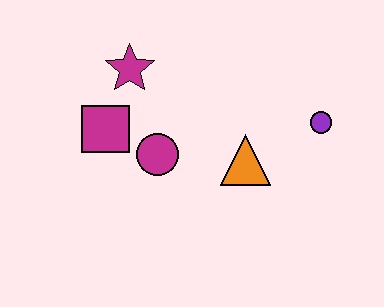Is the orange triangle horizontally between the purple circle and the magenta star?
Yes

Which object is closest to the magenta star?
The magenta square is closest to the magenta star.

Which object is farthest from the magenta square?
The purple circle is farthest from the magenta square.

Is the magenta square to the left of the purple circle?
Yes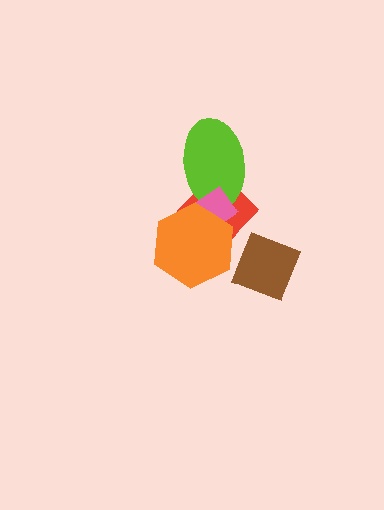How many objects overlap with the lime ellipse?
2 objects overlap with the lime ellipse.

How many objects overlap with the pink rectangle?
3 objects overlap with the pink rectangle.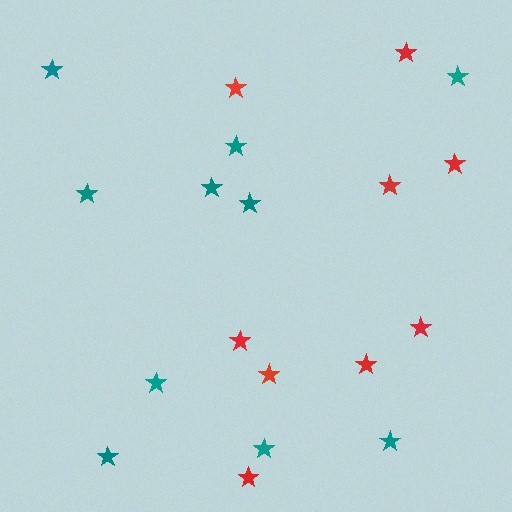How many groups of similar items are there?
There are 2 groups: one group of teal stars (10) and one group of red stars (9).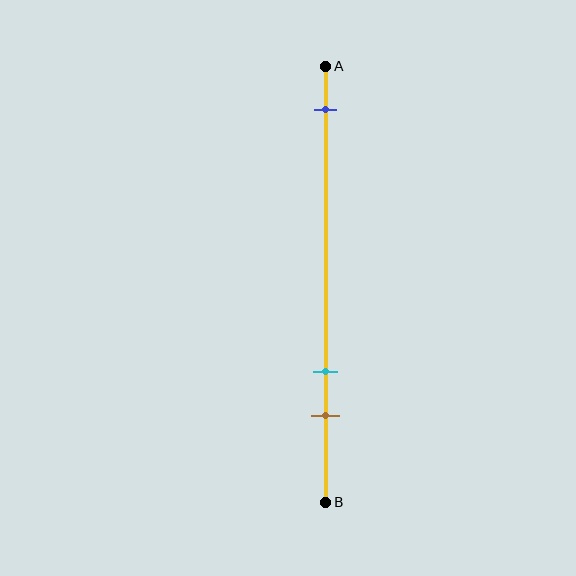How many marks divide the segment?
There are 3 marks dividing the segment.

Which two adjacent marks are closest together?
The cyan and brown marks are the closest adjacent pair.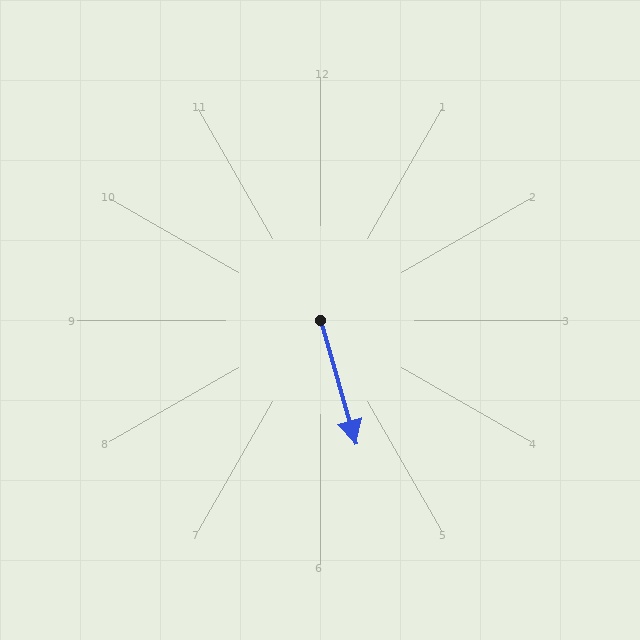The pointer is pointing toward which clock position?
Roughly 5 o'clock.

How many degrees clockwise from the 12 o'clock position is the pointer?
Approximately 164 degrees.